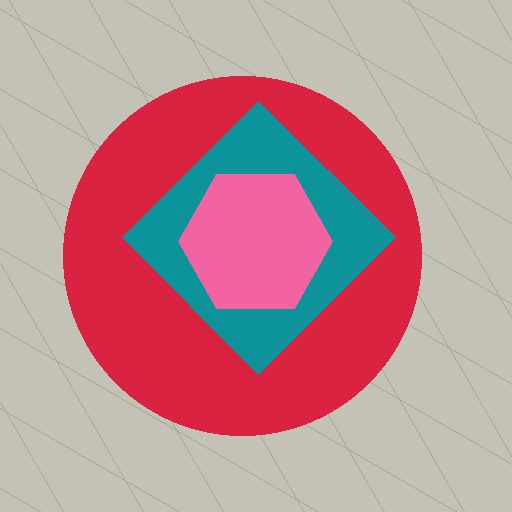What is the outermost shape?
The red circle.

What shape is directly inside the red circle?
The teal diamond.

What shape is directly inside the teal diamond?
The pink hexagon.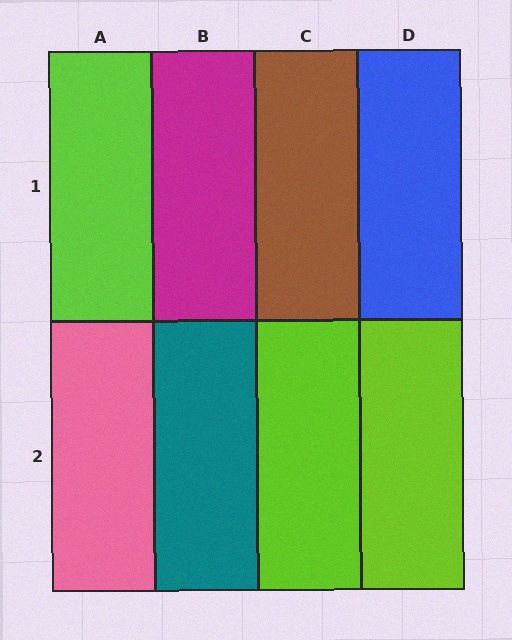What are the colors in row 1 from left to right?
Lime, magenta, brown, blue.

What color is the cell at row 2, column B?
Teal.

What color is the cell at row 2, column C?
Lime.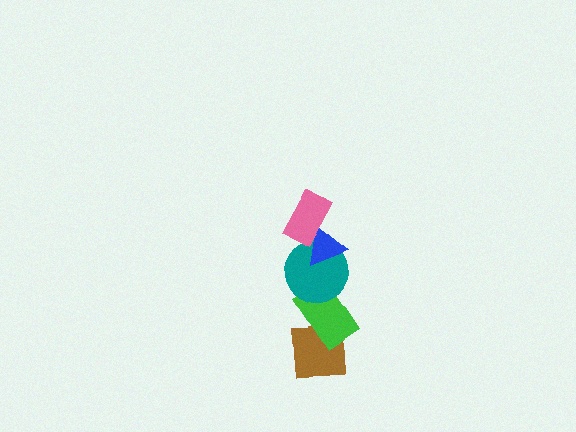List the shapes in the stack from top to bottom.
From top to bottom: the pink rectangle, the blue triangle, the teal circle, the green rectangle, the brown square.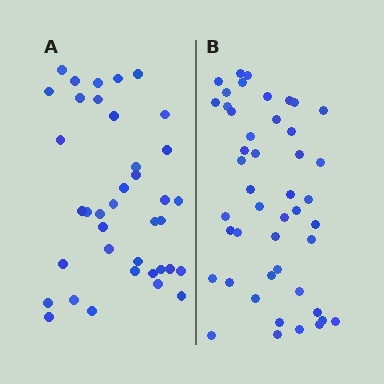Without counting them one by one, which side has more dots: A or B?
Region B (the right region) has more dots.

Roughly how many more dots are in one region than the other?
Region B has roughly 8 or so more dots than region A.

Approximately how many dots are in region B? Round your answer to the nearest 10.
About 50 dots. (The exact count is 46, which rounds to 50.)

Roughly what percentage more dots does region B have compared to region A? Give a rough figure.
About 20% more.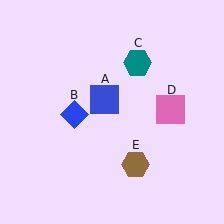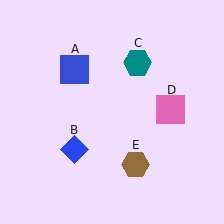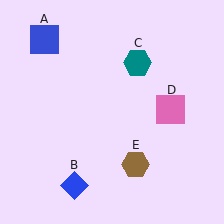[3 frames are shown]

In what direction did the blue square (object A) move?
The blue square (object A) moved up and to the left.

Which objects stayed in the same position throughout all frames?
Teal hexagon (object C) and pink square (object D) and brown hexagon (object E) remained stationary.